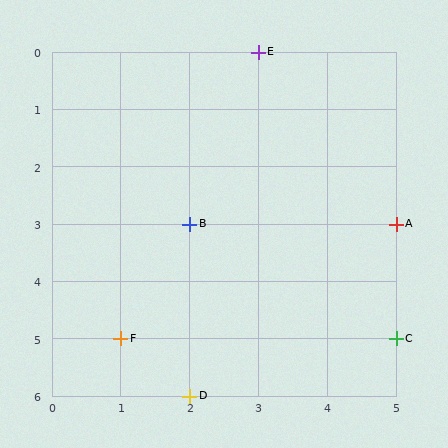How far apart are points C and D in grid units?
Points C and D are 3 columns and 1 row apart (about 3.2 grid units diagonally).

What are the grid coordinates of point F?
Point F is at grid coordinates (1, 5).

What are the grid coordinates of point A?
Point A is at grid coordinates (5, 3).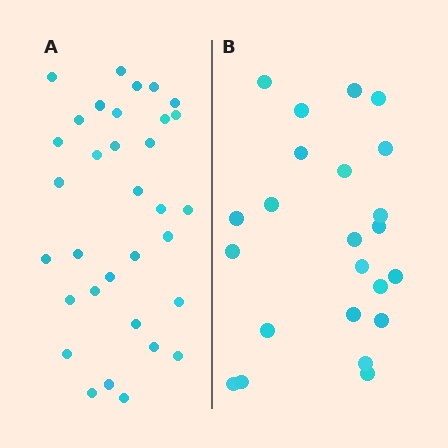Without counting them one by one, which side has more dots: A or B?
Region A (the left region) has more dots.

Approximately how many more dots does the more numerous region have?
Region A has roughly 10 or so more dots than region B.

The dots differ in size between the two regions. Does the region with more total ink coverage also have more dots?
No. Region B has more total ink coverage because its dots are larger, but region A actually contains more individual dots. Total area can be misleading — the number of items is what matters here.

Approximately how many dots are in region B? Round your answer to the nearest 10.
About 20 dots. (The exact count is 23, which rounds to 20.)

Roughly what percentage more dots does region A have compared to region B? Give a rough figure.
About 45% more.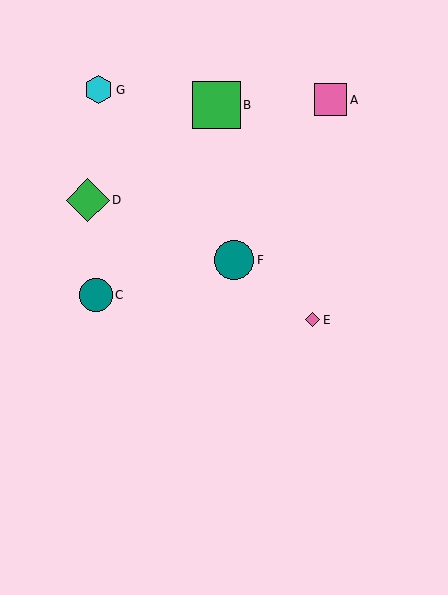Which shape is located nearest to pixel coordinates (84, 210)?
The green diamond (labeled D) at (88, 200) is nearest to that location.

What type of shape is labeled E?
Shape E is a pink diamond.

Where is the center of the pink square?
The center of the pink square is at (331, 100).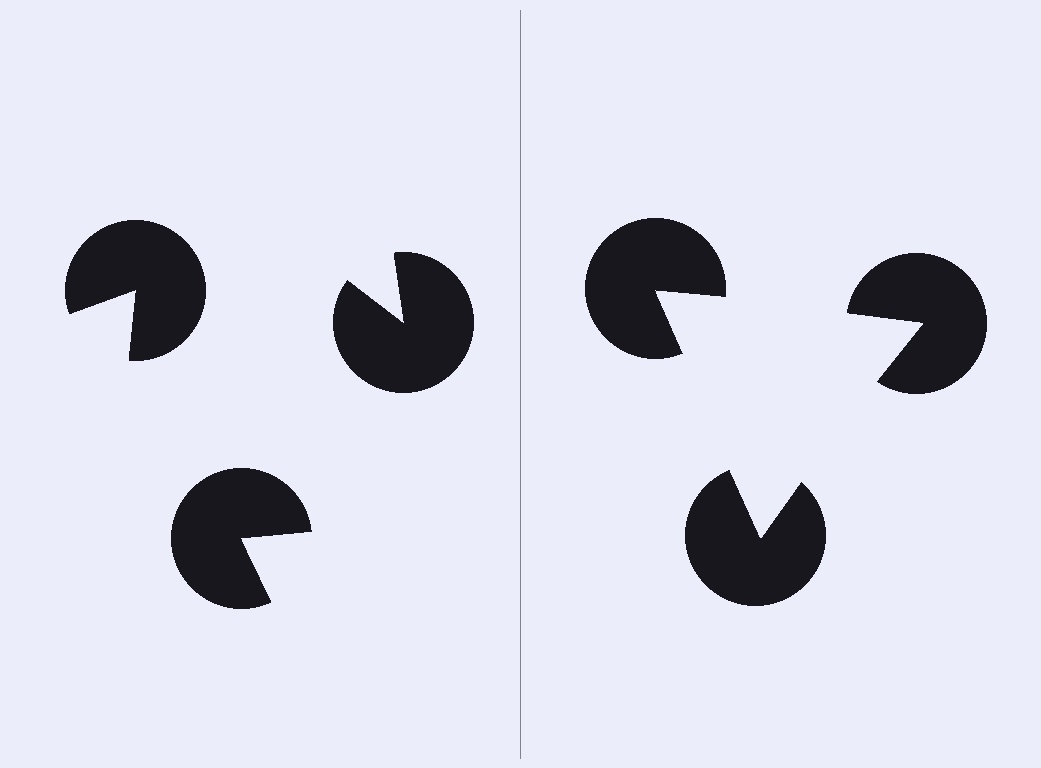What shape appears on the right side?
An illusory triangle.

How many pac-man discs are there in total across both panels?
6 — 3 on each side.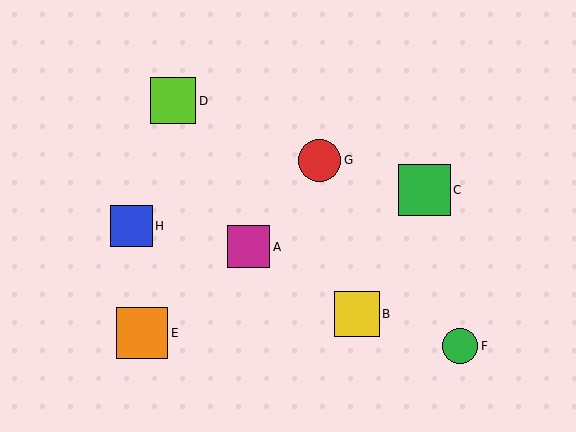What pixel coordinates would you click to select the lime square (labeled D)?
Click at (173, 101) to select the lime square D.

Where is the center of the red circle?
The center of the red circle is at (320, 160).